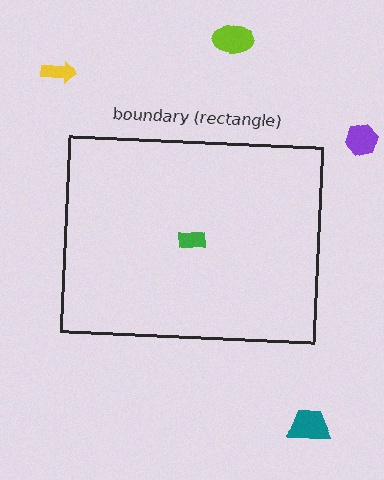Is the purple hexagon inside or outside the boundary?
Outside.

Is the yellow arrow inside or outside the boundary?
Outside.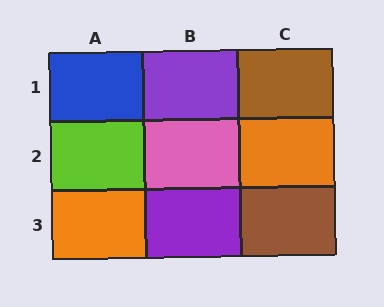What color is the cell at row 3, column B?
Purple.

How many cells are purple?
2 cells are purple.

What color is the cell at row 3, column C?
Brown.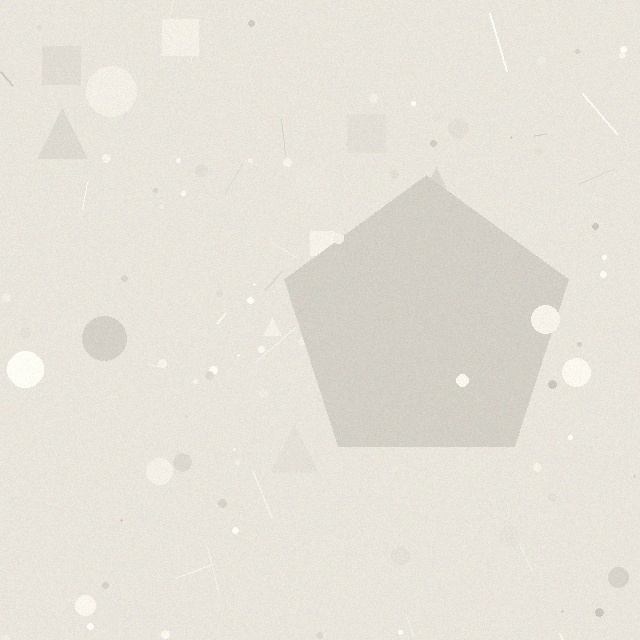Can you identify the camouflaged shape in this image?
The camouflaged shape is a pentagon.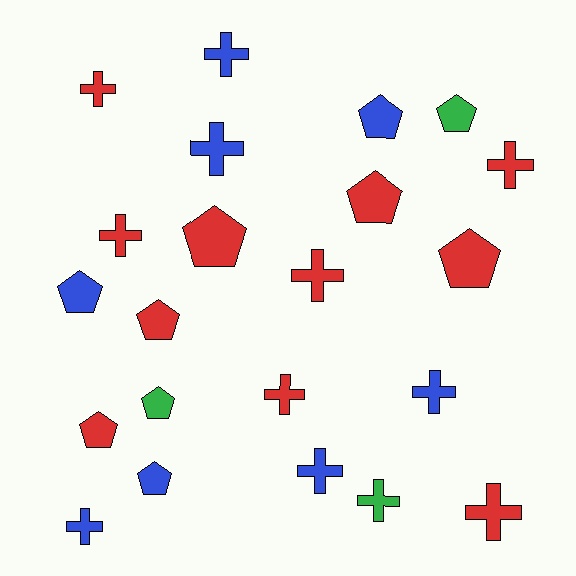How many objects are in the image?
There are 22 objects.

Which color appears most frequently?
Red, with 11 objects.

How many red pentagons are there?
There are 5 red pentagons.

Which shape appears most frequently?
Cross, with 12 objects.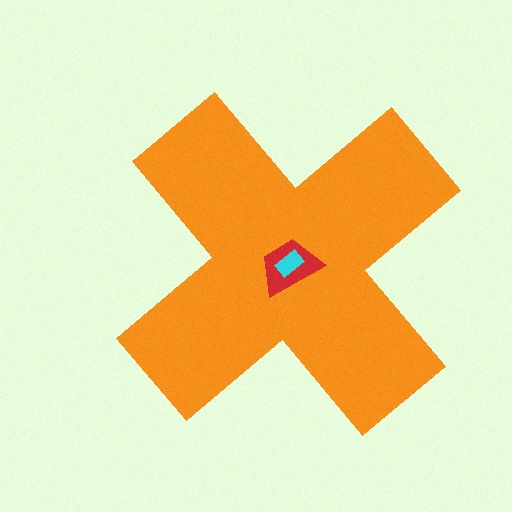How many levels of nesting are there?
3.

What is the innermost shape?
The cyan rectangle.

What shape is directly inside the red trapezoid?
The cyan rectangle.